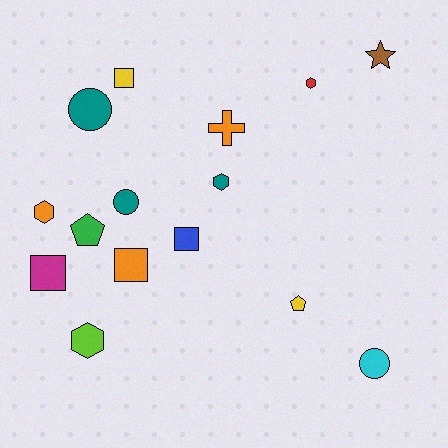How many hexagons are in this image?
There are 4 hexagons.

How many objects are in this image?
There are 15 objects.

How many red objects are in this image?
There is 1 red object.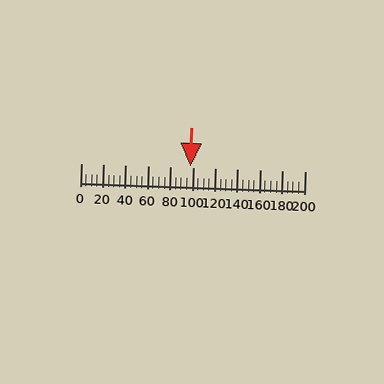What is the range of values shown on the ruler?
The ruler shows values from 0 to 200.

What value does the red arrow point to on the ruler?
The red arrow points to approximately 98.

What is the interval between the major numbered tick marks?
The major tick marks are spaced 20 units apart.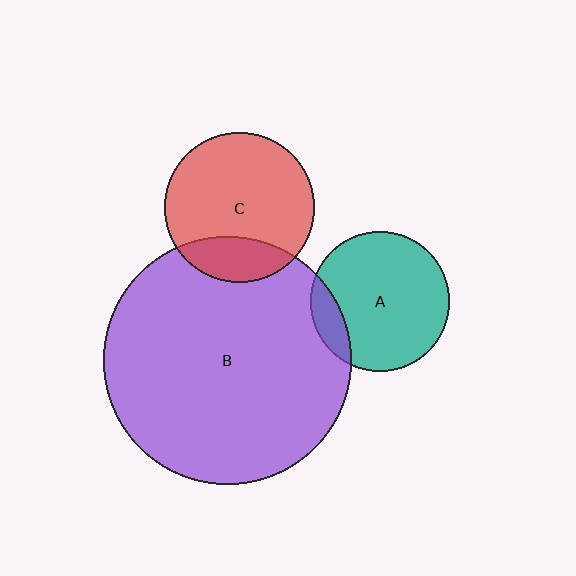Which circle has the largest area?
Circle B (purple).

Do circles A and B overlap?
Yes.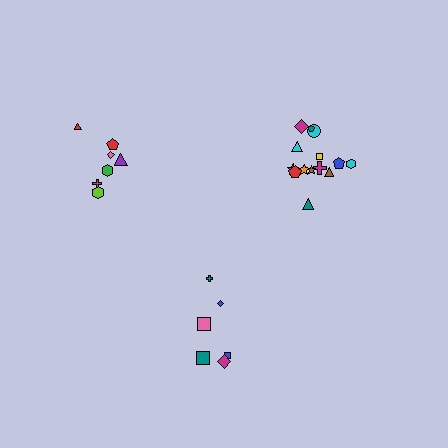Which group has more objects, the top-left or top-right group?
The top-right group.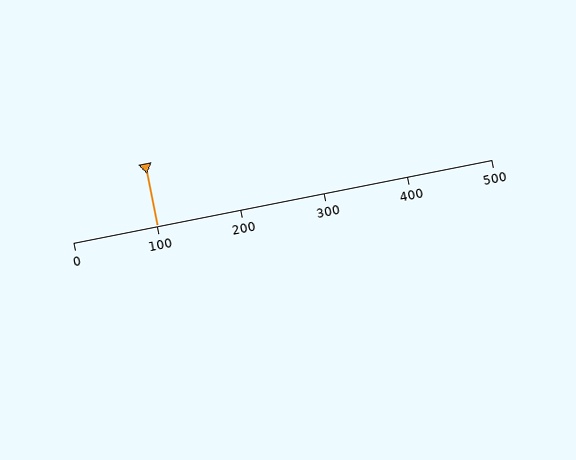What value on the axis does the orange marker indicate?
The marker indicates approximately 100.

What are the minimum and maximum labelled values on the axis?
The axis runs from 0 to 500.